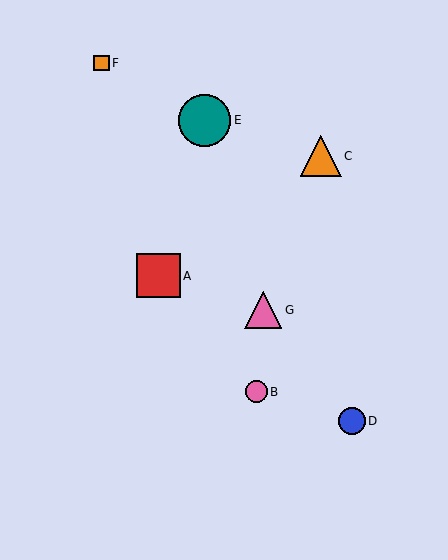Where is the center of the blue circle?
The center of the blue circle is at (352, 421).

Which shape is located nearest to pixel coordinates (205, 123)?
The teal circle (labeled E) at (205, 120) is nearest to that location.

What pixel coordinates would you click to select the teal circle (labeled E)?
Click at (205, 120) to select the teal circle E.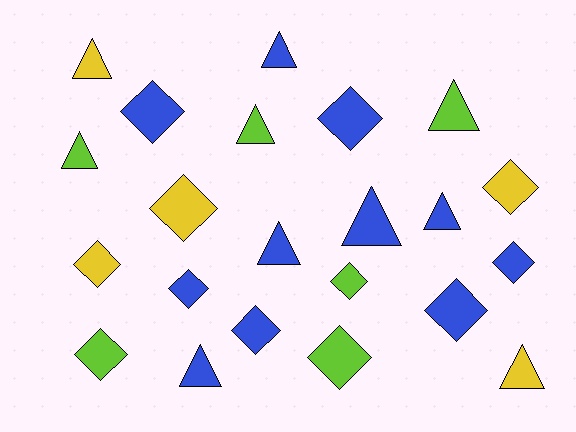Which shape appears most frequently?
Diamond, with 12 objects.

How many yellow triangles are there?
There are 2 yellow triangles.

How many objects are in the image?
There are 22 objects.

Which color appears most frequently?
Blue, with 11 objects.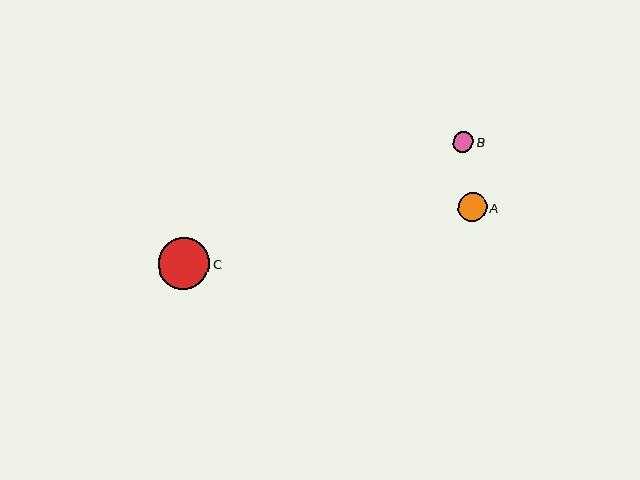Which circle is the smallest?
Circle B is the smallest with a size of approximately 20 pixels.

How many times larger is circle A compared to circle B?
Circle A is approximately 1.5 times the size of circle B.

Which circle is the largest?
Circle C is the largest with a size of approximately 51 pixels.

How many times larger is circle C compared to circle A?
Circle C is approximately 1.8 times the size of circle A.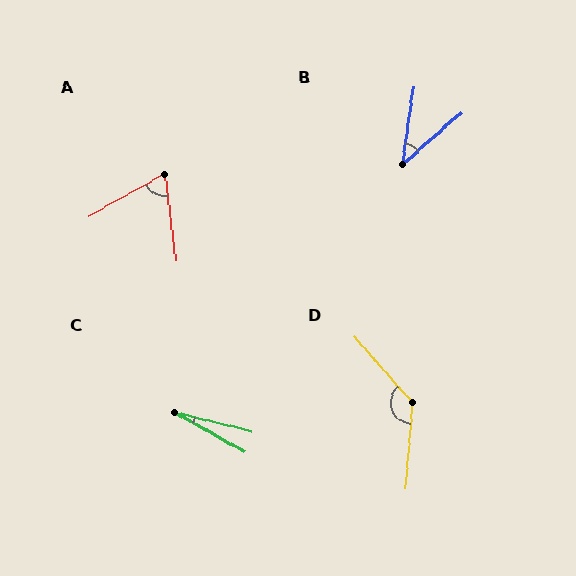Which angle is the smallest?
C, at approximately 15 degrees.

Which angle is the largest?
D, at approximately 134 degrees.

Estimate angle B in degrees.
Approximately 40 degrees.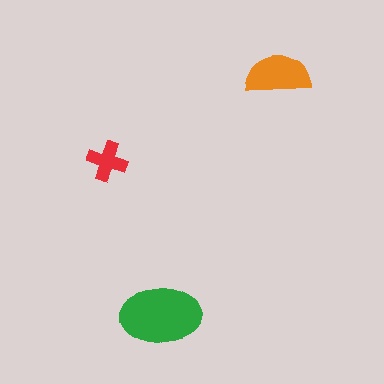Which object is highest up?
The orange semicircle is topmost.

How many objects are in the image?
There are 3 objects in the image.